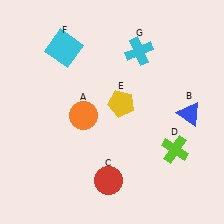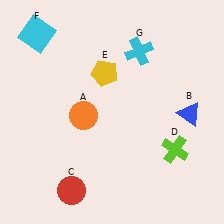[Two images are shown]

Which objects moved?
The objects that moved are: the red circle (C), the yellow pentagon (E), the cyan square (F).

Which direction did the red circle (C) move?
The red circle (C) moved left.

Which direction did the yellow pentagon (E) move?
The yellow pentagon (E) moved up.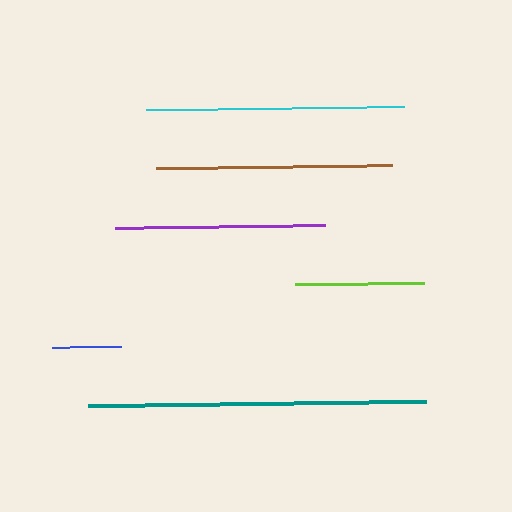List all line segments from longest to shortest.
From longest to shortest: teal, cyan, brown, purple, lime, blue.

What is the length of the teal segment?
The teal segment is approximately 337 pixels long.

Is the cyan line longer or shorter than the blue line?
The cyan line is longer than the blue line.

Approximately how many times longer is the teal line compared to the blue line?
The teal line is approximately 4.9 times the length of the blue line.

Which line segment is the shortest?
The blue line is the shortest at approximately 69 pixels.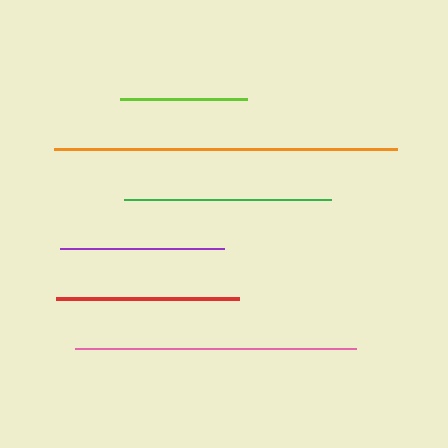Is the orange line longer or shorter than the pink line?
The orange line is longer than the pink line.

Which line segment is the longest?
The orange line is the longest at approximately 343 pixels.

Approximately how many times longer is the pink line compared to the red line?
The pink line is approximately 1.5 times the length of the red line.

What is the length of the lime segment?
The lime segment is approximately 127 pixels long.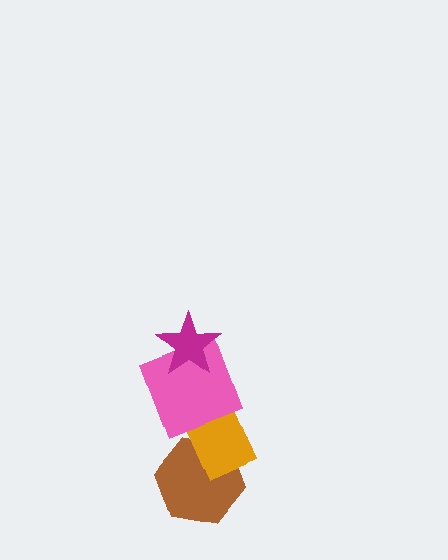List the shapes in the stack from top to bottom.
From top to bottom: the magenta star, the pink square, the orange rectangle, the brown hexagon.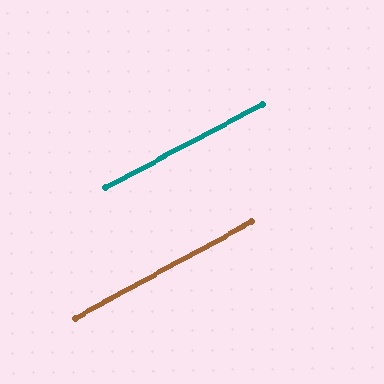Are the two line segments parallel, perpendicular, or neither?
Parallel — their directions differ by only 0.7°.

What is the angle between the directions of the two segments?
Approximately 1 degree.